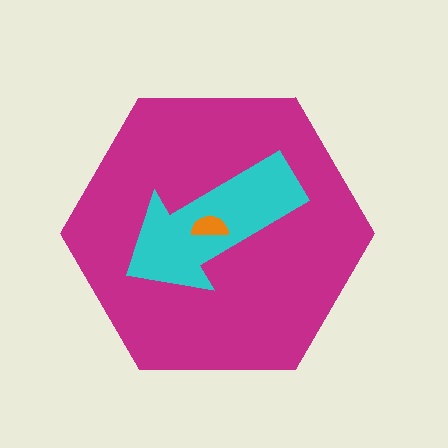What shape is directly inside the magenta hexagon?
The cyan arrow.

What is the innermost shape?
The orange semicircle.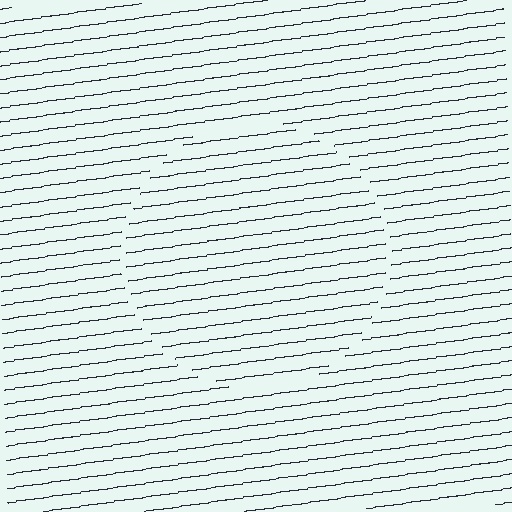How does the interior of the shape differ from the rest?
The interior of the shape contains the same grating, shifted by half a period — the contour is defined by the phase discontinuity where line-ends from the inner and outer gratings abut.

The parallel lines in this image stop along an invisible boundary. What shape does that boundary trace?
An illusory circle. The interior of the shape contains the same grating, shifted by half a period — the contour is defined by the phase discontinuity where line-ends from the inner and outer gratings abut.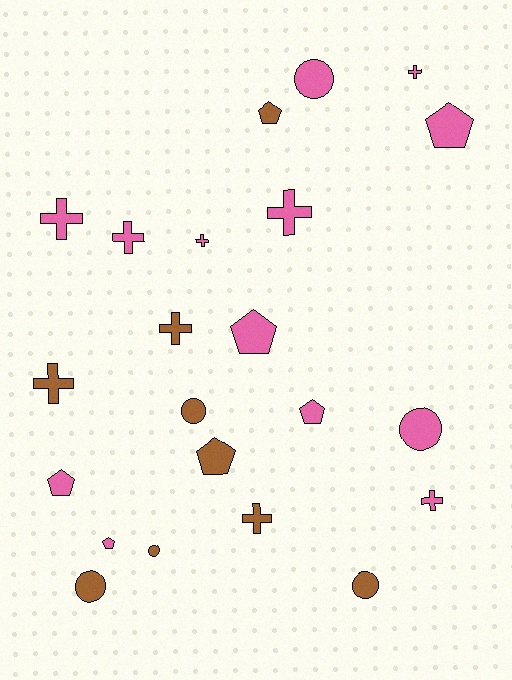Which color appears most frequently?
Pink, with 13 objects.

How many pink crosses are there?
There are 6 pink crosses.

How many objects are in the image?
There are 22 objects.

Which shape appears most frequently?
Cross, with 9 objects.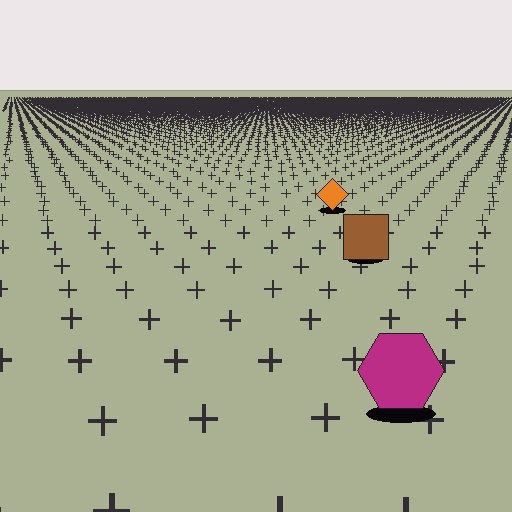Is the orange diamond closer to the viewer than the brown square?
No. The brown square is closer — you can tell from the texture gradient: the ground texture is coarser near it.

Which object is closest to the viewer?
The magenta hexagon is closest. The texture marks near it are larger and more spread out.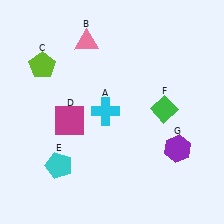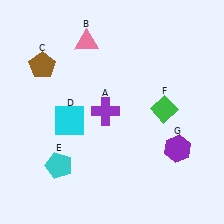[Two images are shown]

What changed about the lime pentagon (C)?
In Image 1, C is lime. In Image 2, it changed to brown.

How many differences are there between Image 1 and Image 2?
There are 3 differences between the two images.